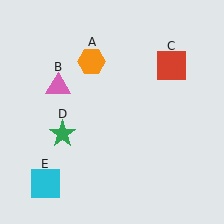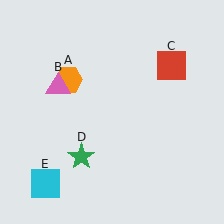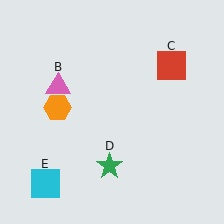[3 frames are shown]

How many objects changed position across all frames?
2 objects changed position: orange hexagon (object A), green star (object D).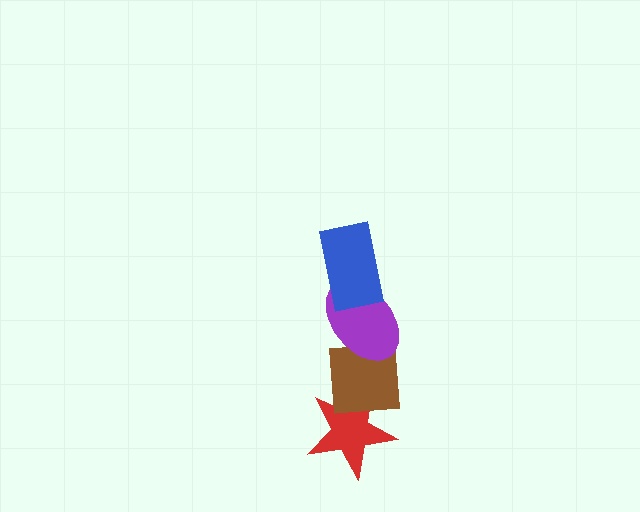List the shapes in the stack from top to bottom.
From top to bottom: the blue rectangle, the purple ellipse, the brown square, the red star.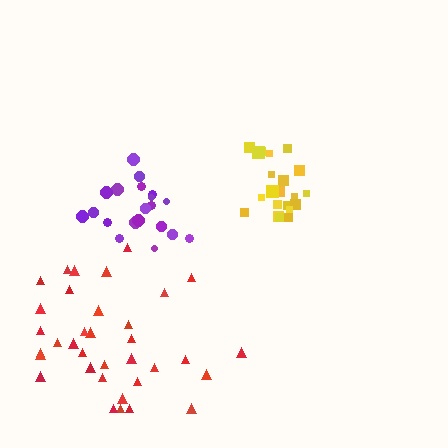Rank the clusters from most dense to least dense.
yellow, purple, red.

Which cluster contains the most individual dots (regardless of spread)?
Red (35).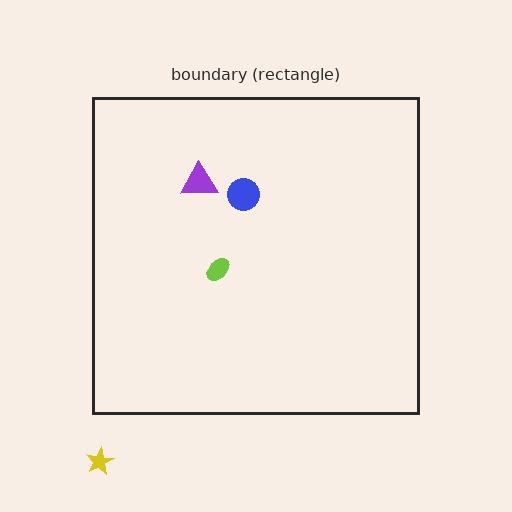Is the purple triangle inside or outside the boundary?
Inside.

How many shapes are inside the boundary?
3 inside, 1 outside.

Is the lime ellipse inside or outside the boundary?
Inside.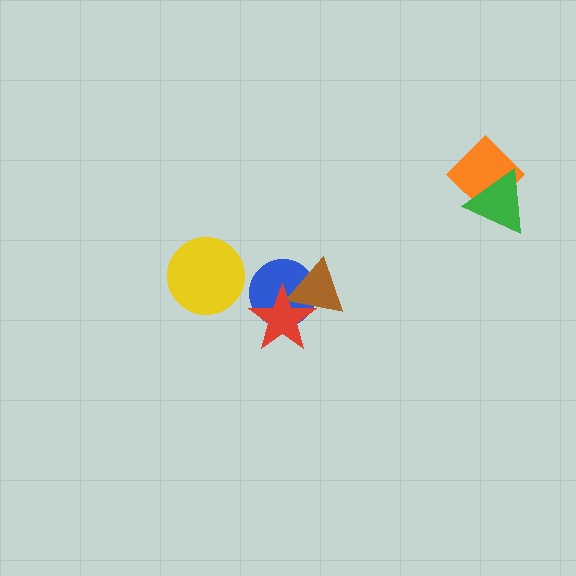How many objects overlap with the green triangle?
1 object overlaps with the green triangle.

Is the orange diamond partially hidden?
Yes, it is partially covered by another shape.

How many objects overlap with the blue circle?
2 objects overlap with the blue circle.